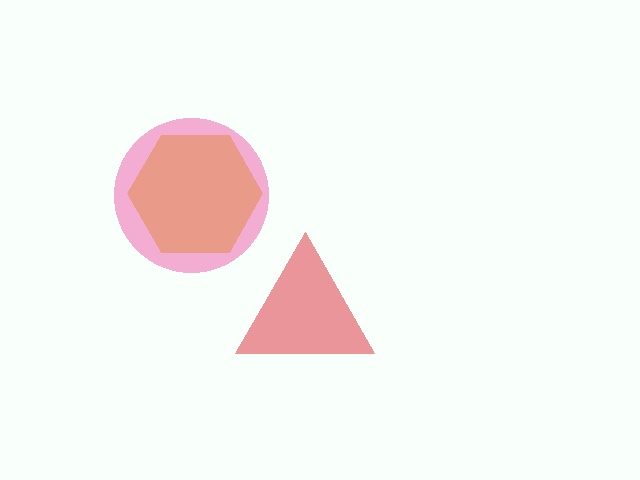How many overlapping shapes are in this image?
There are 3 overlapping shapes in the image.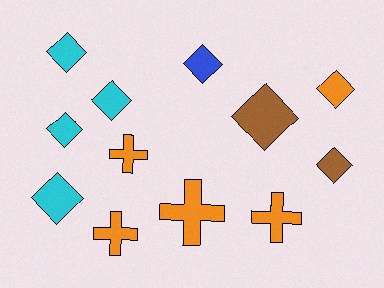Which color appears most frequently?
Orange, with 5 objects.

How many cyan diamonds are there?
There are 4 cyan diamonds.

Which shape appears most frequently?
Diamond, with 8 objects.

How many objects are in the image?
There are 12 objects.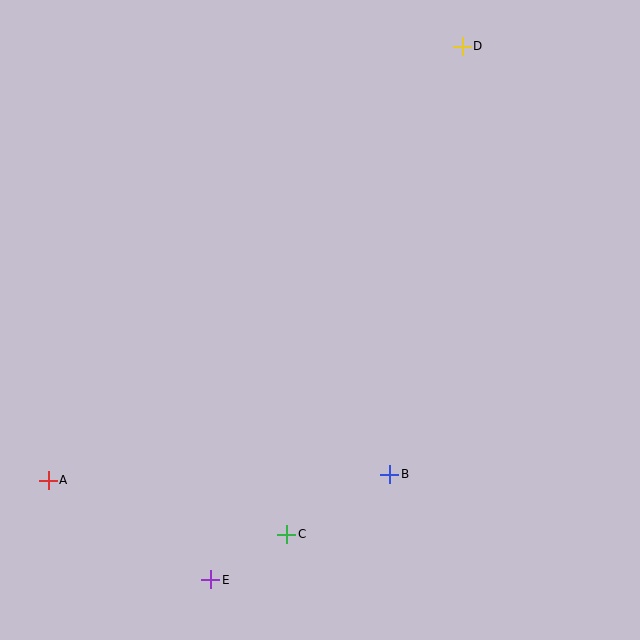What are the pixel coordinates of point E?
Point E is at (211, 580).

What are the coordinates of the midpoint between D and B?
The midpoint between D and B is at (426, 260).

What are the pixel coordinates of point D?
Point D is at (462, 46).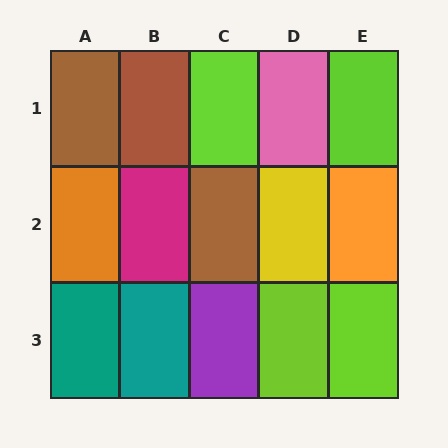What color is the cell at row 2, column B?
Magenta.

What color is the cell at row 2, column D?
Yellow.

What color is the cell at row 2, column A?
Orange.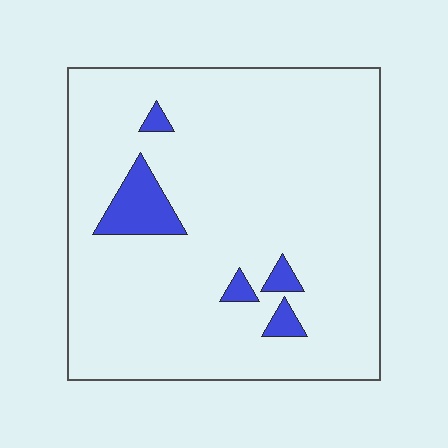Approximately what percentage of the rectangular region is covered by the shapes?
Approximately 5%.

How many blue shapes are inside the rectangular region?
5.